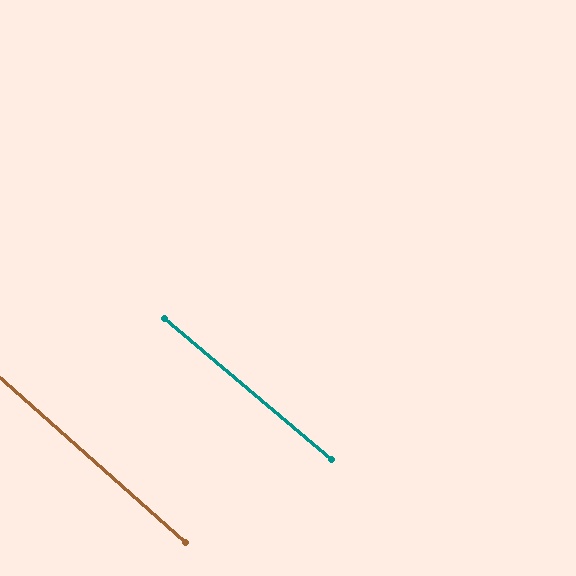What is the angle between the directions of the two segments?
Approximately 1 degree.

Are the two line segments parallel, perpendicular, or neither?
Parallel — their directions differ by only 1.1°.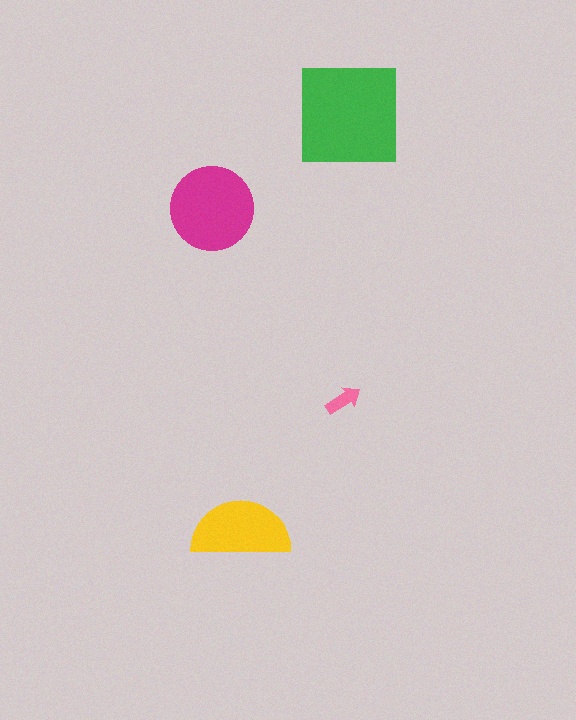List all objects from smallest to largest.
The pink arrow, the yellow semicircle, the magenta circle, the green square.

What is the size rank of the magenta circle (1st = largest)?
2nd.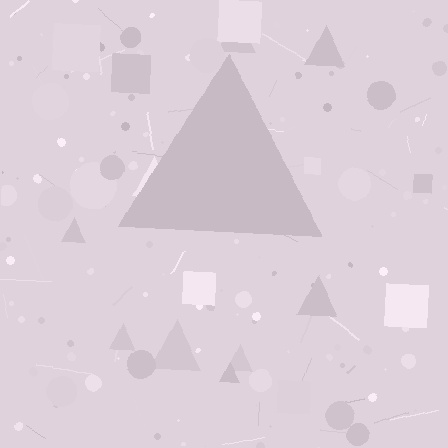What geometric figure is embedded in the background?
A triangle is embedded in the background.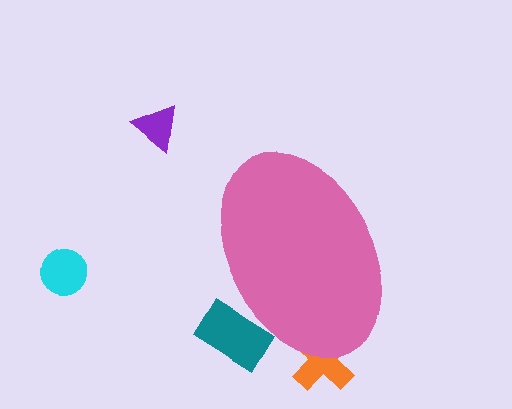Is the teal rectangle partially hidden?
Yes, the teal rectangle is partially hidden behind the pink ellipse.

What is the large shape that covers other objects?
A pink ellipse.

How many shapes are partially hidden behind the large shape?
2 shapes are partially hidden.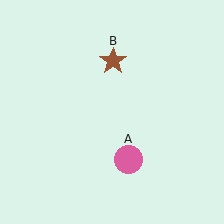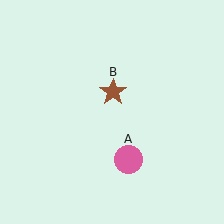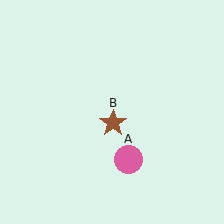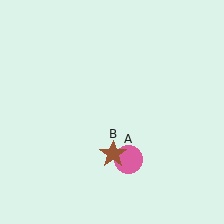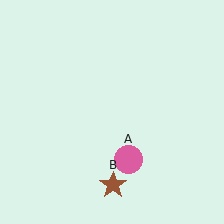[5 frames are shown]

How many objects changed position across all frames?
1 object changed position: brown star (object B).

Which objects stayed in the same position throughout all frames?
Pink circle (object A) remained stationary.